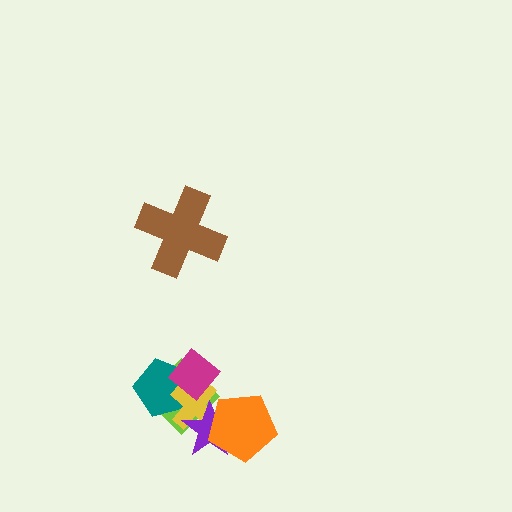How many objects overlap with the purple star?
3 objects overlap with the purple star.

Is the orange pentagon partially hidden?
No, no other shape covers it.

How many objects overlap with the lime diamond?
4 objects overlap with the lime diamond.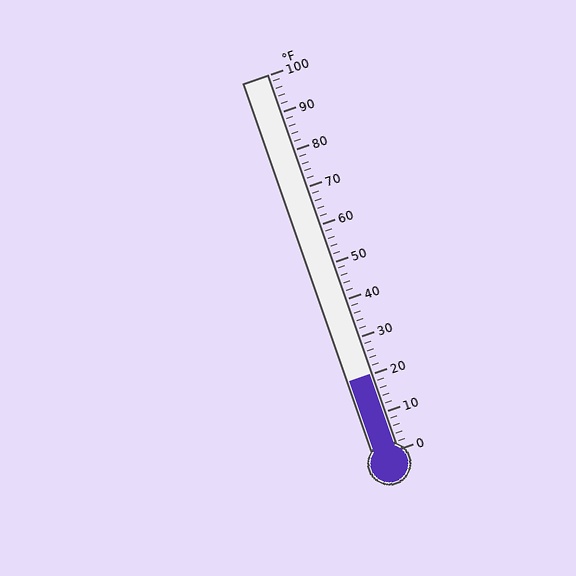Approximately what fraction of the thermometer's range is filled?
The thermometer is filled to approximately 20% of its range.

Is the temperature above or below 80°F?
The temperature is below 80°F.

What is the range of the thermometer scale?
The thermometer scale ranges from 0°F to 100°F.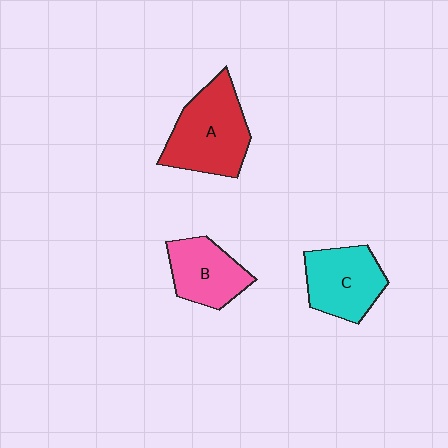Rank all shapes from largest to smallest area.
From largest to smallest: A (red), C (cyan), B (pink).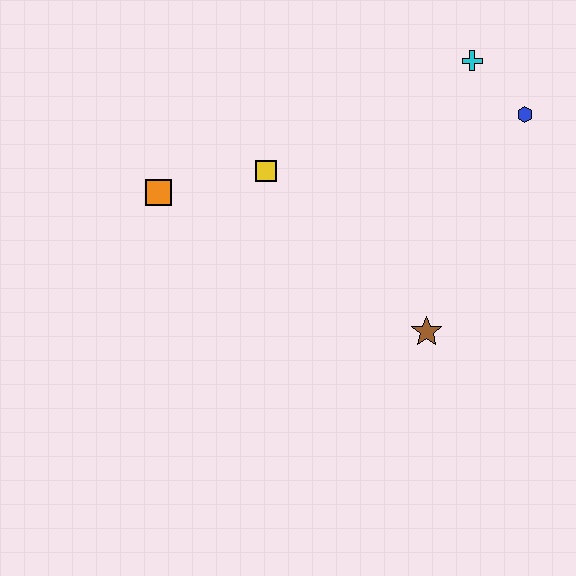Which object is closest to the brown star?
The yellow square is closest to the brown star.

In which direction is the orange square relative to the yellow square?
The orange square is to the left of the yellow square.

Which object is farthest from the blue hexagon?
The orange square is farthest from the blue hexagon.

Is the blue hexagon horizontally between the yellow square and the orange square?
No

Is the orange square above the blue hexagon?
No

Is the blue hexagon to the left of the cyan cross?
No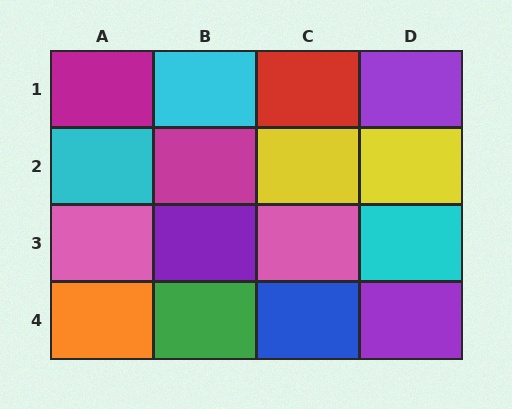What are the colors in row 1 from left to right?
Magenta, cyan, red, purple.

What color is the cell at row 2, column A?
Cyan.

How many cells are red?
1 cell is red.